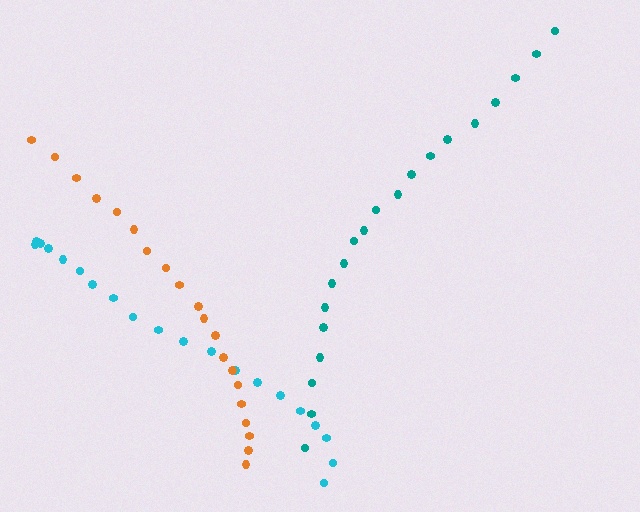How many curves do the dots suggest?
There are 3 distinct paths.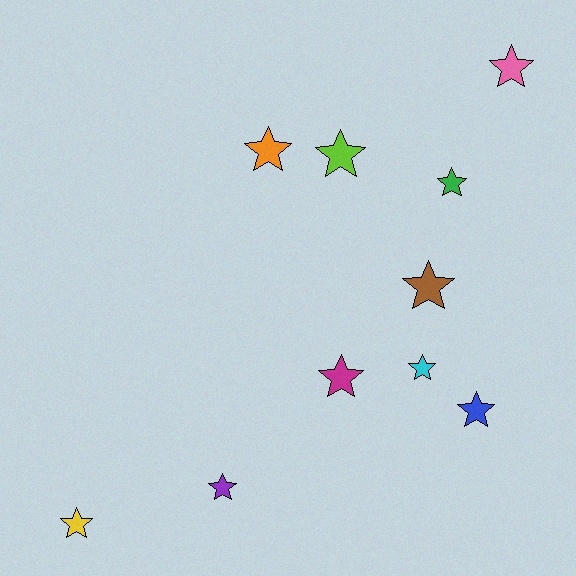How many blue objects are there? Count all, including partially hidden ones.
There is 1 blue object.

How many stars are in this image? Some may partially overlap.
There are 10 stars.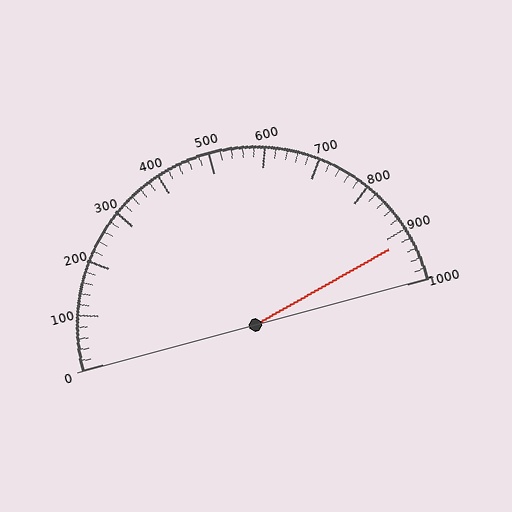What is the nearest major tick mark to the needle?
The nearest major tick mark is 900.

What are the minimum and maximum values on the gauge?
The gauge ranges from 0 to 1000.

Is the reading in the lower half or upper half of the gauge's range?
The reading is in the upper half of the range (0 to 1000).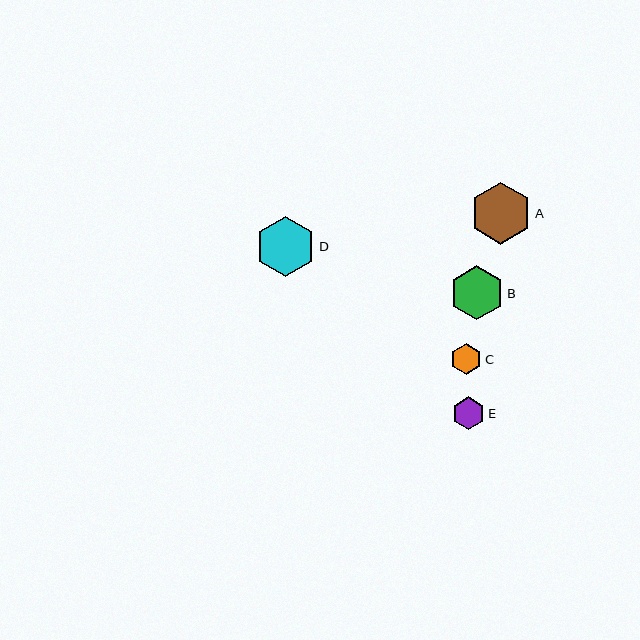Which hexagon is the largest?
Hexagon A is the largest with a size of approximately 62 pixels.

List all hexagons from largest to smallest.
From largest to smallest: A, D, B, E, C.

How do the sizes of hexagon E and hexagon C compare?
Hexagon E and hexagon C are approximately the same size.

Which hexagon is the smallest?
Hexagon C is the smallest with a size of approximately 31 pixels.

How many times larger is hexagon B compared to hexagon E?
Hexagon B is approximately 1.7 times the size of hexagon E.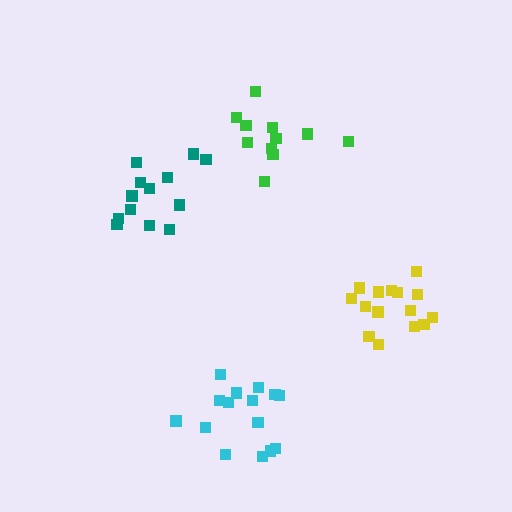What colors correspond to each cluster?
The clusters are colored: green, cyan, teal, yellow.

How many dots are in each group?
Group 1: 11 dots, Group 2: 15 dots, Group 3: 13 dots, Group 4: 15 dots (54 total).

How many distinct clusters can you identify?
There are 4 distinct clusters.